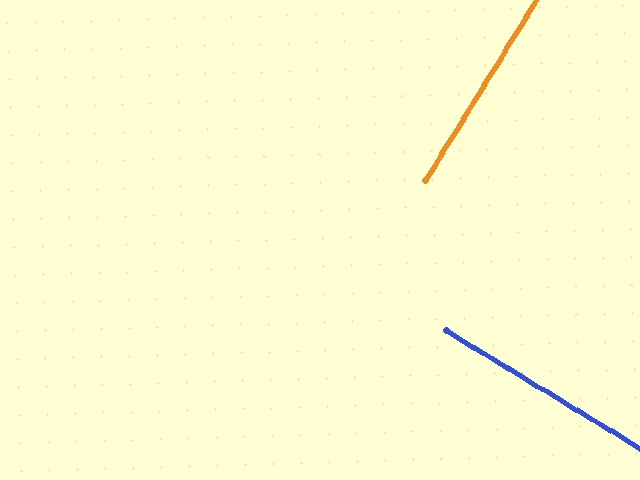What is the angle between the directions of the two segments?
Approximately 90 degrees.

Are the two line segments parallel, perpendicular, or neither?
Perpendicular — they meet at approximately 90°.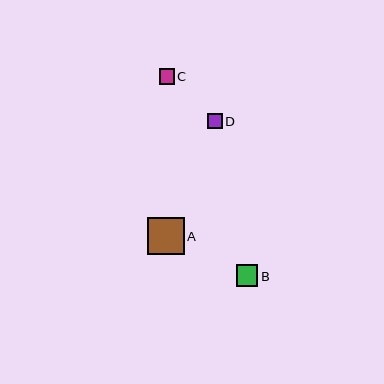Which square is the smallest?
Square D is the smallest with a size of approximately 15 pixels.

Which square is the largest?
Square A is the largest with a size of approximately 37 pixels.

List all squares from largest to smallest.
From largest to smallest: A, B, C, D.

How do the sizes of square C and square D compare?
Square C and square D are approximately the same size.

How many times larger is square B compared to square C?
Square B is approximately 1.4 times the size of square C.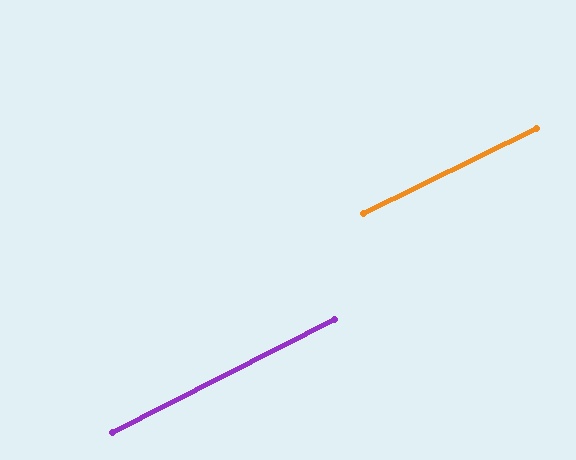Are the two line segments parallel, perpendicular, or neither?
Parallel — their directions differ by only 0.9°.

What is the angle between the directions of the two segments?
Approximately 1 degree.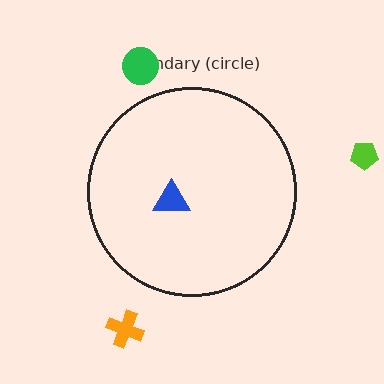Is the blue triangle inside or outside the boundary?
Inside.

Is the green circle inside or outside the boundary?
Outside.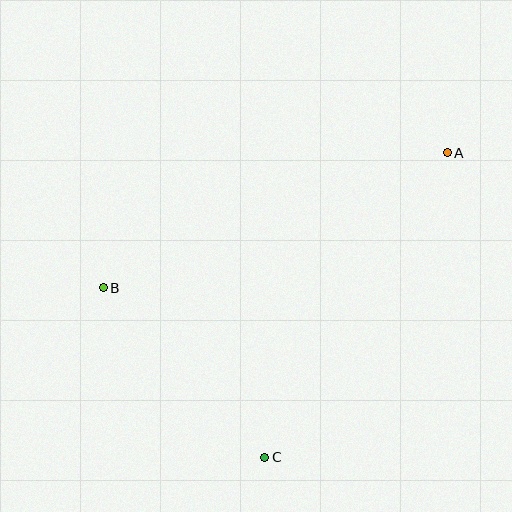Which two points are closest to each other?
Points B and C are closest to each other.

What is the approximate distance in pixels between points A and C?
The distance between A and C is approximately 355 pixels.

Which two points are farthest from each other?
Points A and B are farthest from each other.